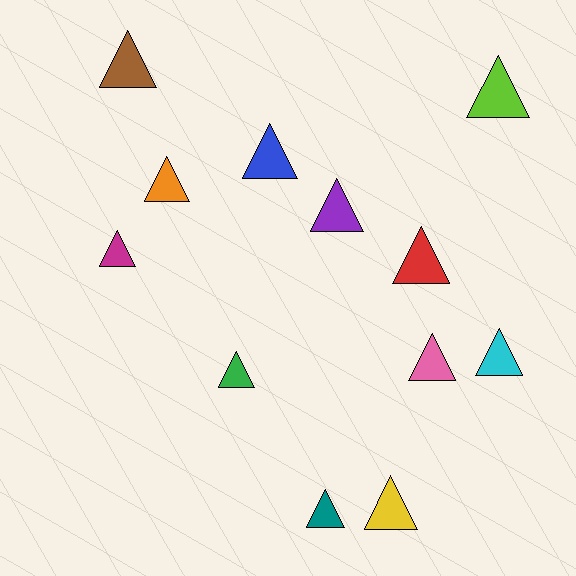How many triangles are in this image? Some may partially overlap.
There are 12 triangles.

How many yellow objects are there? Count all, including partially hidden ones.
There is 1 yellow object.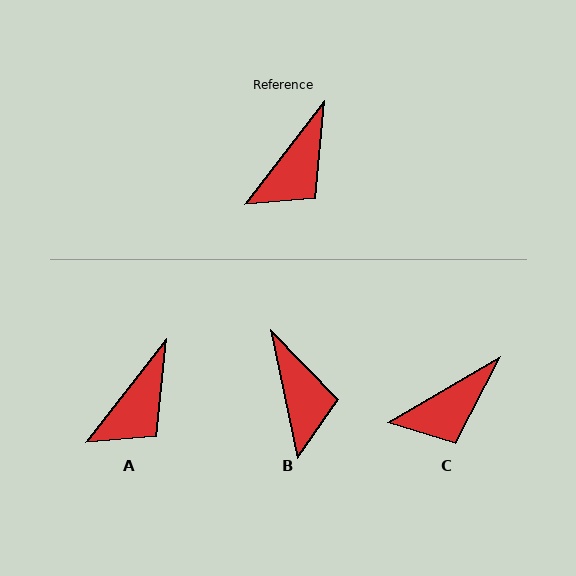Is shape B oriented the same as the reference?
No, it is off by about 50 degrees.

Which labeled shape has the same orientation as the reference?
A.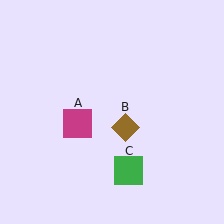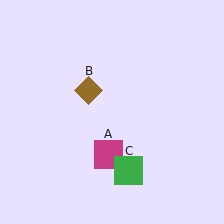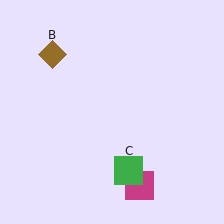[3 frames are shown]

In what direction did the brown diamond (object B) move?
The brown diamond (object B) moved up and to the left.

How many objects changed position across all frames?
2 objects changed position: magenta square (object A), brown diamond (object B).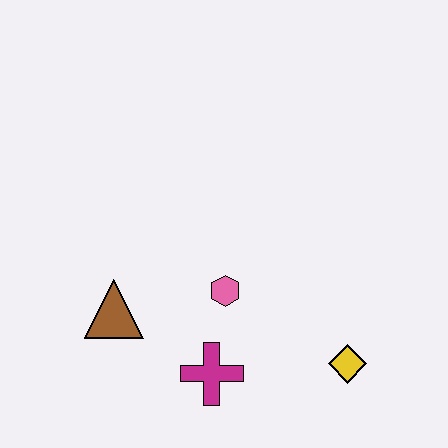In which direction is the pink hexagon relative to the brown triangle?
The pink hexagon is to the right of the brown triangle.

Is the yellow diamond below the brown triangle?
Yes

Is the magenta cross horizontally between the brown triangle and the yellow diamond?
Yes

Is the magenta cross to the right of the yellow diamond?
No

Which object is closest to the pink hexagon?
The magenta cross is closest to the pink hexagon.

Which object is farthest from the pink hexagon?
The yellow diamond is farthest from the pink hexagon.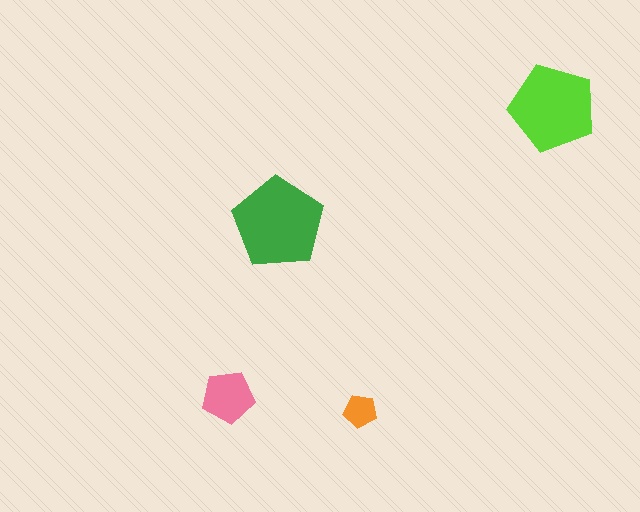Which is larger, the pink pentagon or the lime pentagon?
The lime one.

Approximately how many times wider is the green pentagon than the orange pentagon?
About 2.5 times wider.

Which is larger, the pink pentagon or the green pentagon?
The green one.